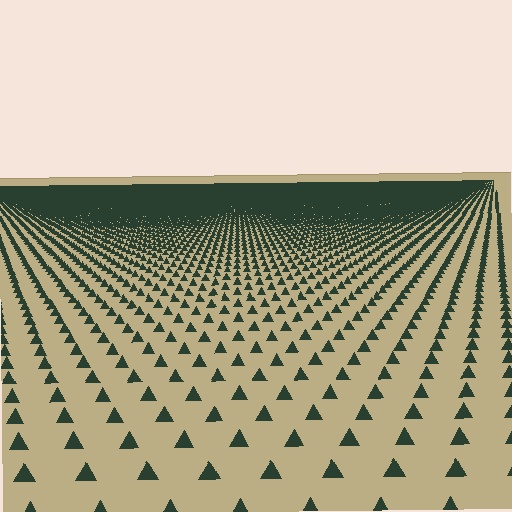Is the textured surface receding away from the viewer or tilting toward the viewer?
The surface is receding away from the viewer. Texture elements get smaller and denser toward the top.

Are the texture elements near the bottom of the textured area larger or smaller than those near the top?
Larger. Near the bottom, elements are closer to the viewer and appear at a bigger on-screen size.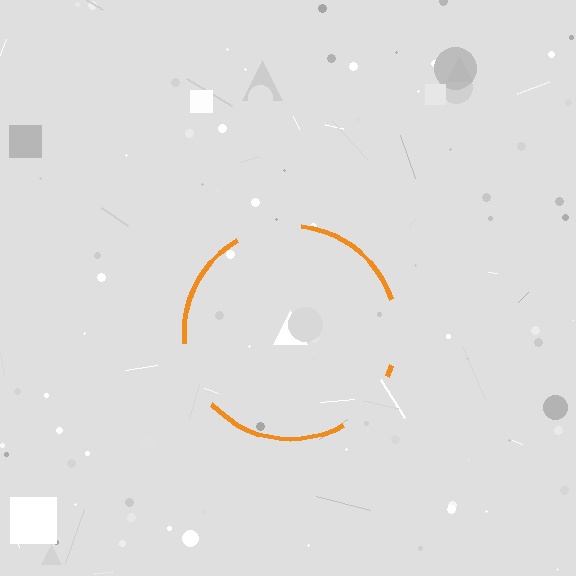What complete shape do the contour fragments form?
The contour fragments form a circle.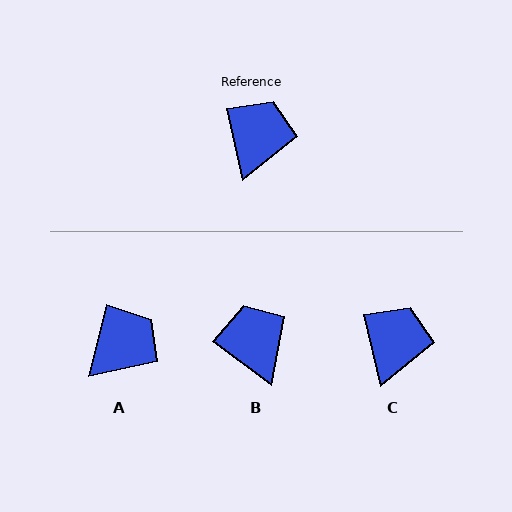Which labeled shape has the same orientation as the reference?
C.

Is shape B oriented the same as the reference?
No, it is off by about 41 degrees.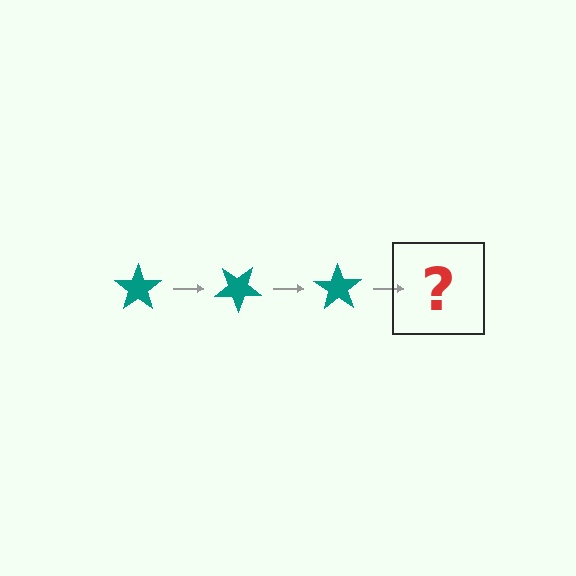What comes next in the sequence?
The next element should be a teal star rotated 105 degrees.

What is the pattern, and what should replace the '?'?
The pattern is that the star rotates 35 degrees each step. The '?' should be a teal star rotated 105 degrees.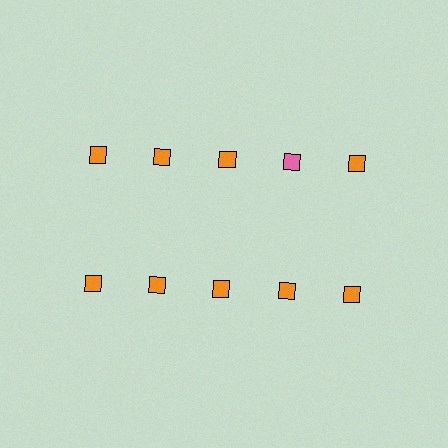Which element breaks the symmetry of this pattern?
The pink square in the top row, second from right column breaks the symmetry. All other shapes are orange squares.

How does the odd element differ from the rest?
It has a different color: pink instead of orange.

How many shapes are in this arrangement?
There are 10 shapes arranged in a grid pattern.